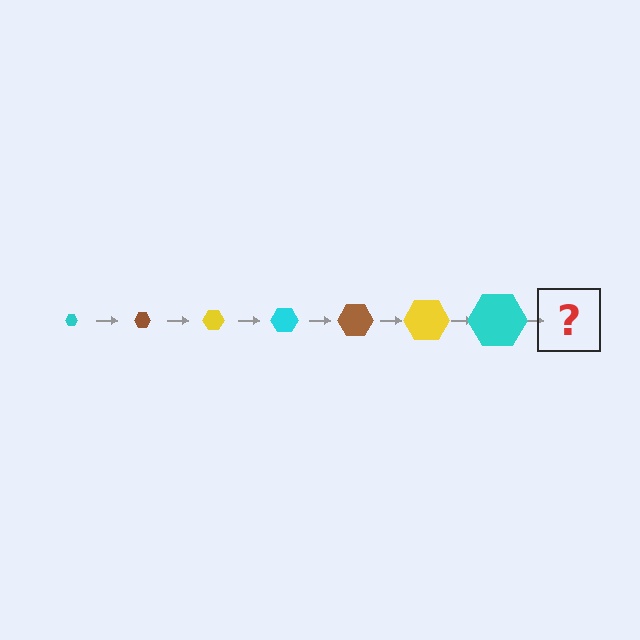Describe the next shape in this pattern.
It should be a brown hexagon, larger than the previous one.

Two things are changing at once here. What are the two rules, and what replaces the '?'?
The two rules are that the hexagon grows larger each step and the color cycles through cyan, brown, and yellow. The '?' should be a brown hexagon, larger than the previous one.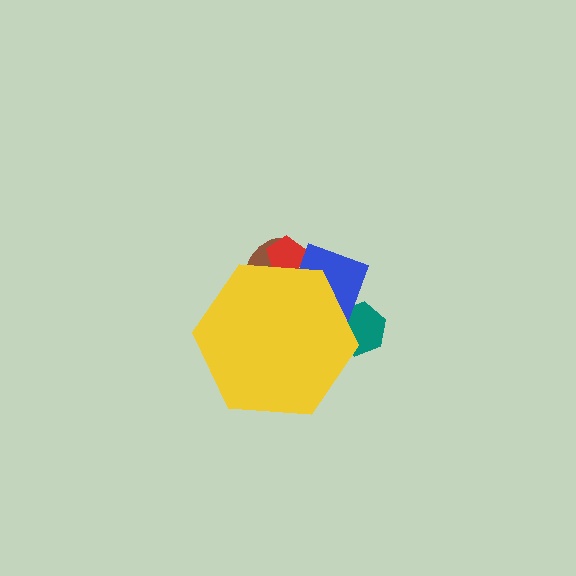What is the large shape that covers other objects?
A yellow hexagon.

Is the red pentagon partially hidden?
Yes, the red pentagon is partially hidden behind the yellow hexagon.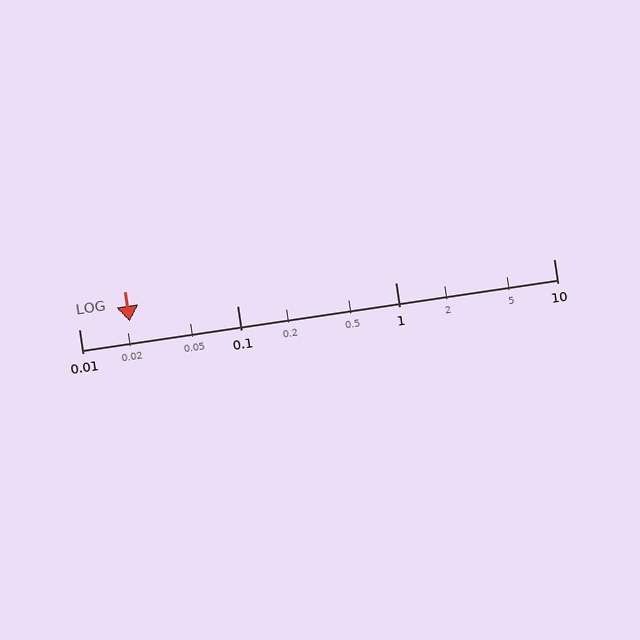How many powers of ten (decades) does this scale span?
The scale spans 3 decades, from 0.01 to 10.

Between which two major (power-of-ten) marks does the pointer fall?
The pointer is between 0.01 and 0.1.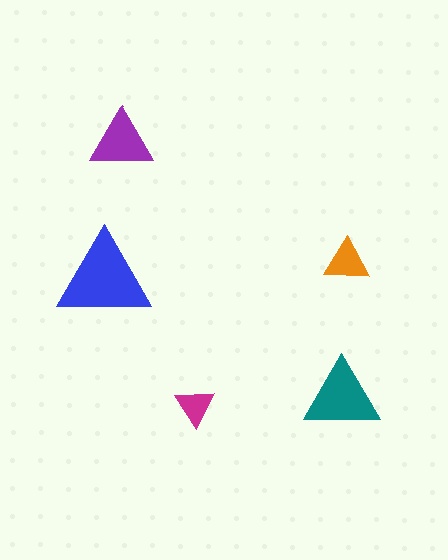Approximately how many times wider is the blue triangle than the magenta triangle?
About 2.5 times wider.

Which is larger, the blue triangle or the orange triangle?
The blue one.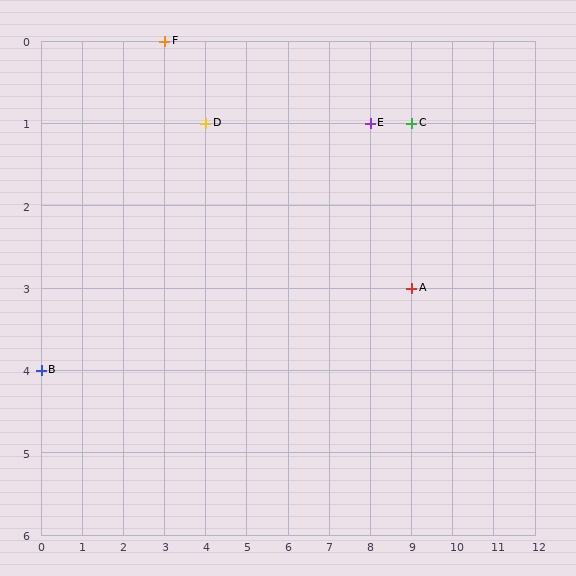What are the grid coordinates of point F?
Point F is at grid coordinates (3, 0).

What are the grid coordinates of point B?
Point B is at grid coordinates (0, 4).